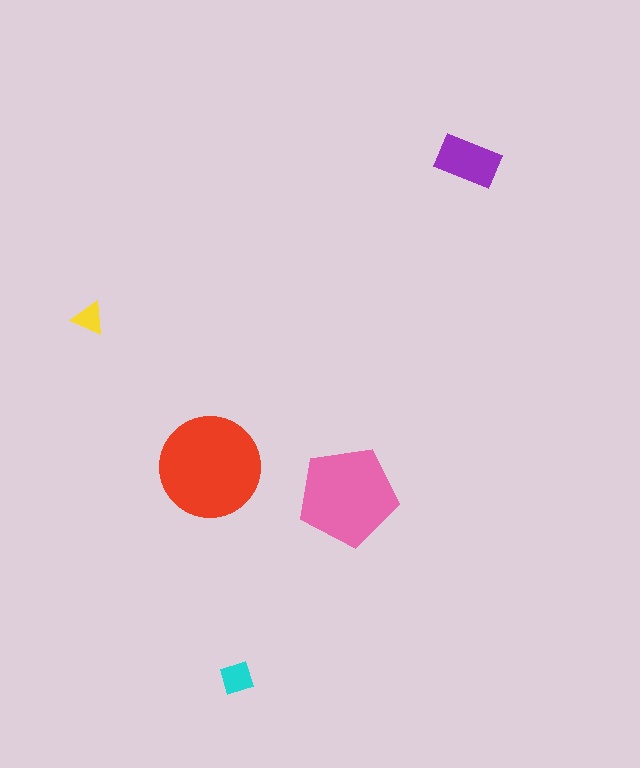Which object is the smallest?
The yellow triangle.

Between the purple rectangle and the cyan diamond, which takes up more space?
The purple rectangle.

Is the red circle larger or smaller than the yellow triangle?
Larger.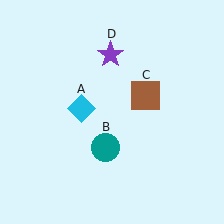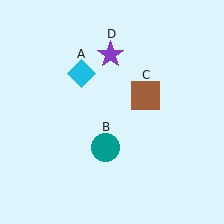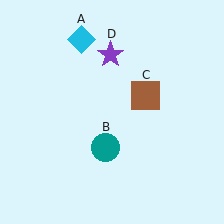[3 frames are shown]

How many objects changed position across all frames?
1 object changed position: cyan diamond (object A).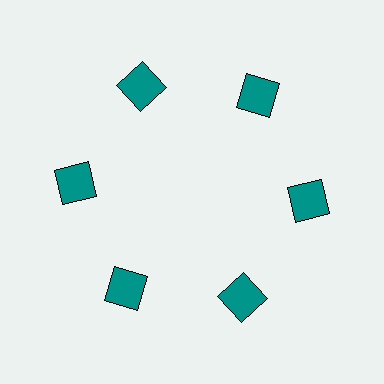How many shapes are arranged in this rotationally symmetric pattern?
There are 6 shapes, arranged in 6 groups of 1.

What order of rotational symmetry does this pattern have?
This pattern has 6-fold rotational symmetry.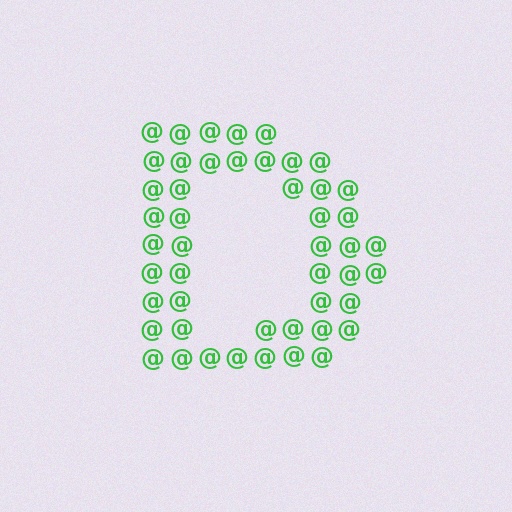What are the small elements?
The small elements are at signs.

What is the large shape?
The large shape is the letter D.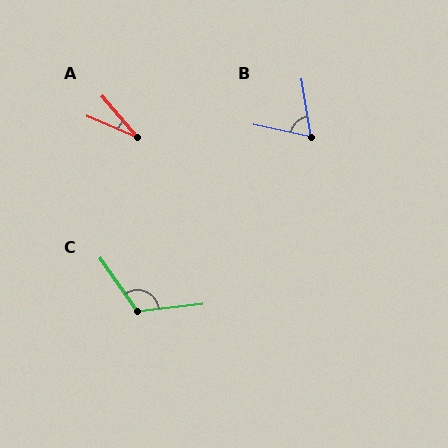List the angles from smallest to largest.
A (26°), B (69°), C (118°).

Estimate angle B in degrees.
Approximately 69 degrees.